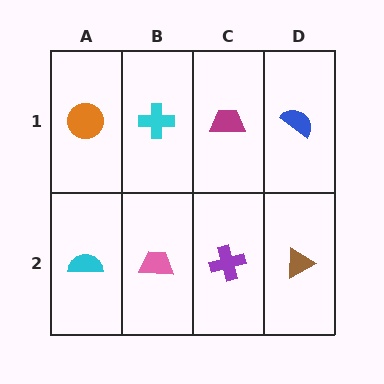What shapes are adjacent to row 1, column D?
A brown triangle (row 2, column D), a magenta trapezoid (row 1, column C).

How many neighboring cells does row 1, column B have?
3.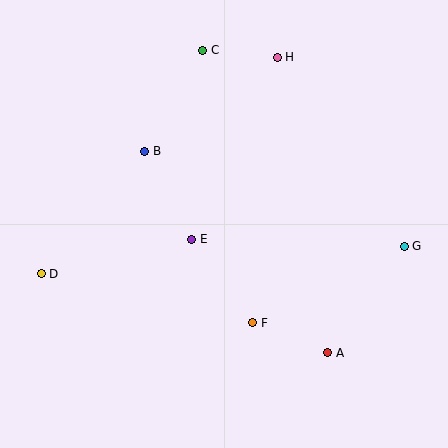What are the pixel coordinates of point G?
Point G is at (404, 246).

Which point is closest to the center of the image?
Point E at (192, 239) is closest to the center.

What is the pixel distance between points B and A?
The distance between B and A is 272 pixels.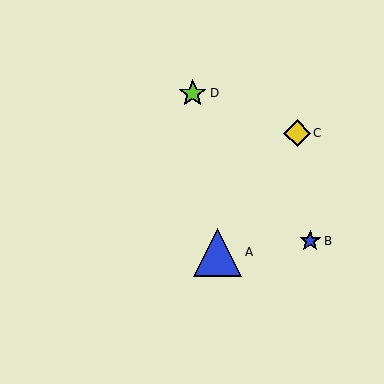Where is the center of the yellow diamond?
The center of the yellow diamond is at (297, 133).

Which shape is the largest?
The blue triangle (labeled A) is the largest.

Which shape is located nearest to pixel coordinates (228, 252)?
The blue triangle (labeled A) at (218, 252) is nearest to that location.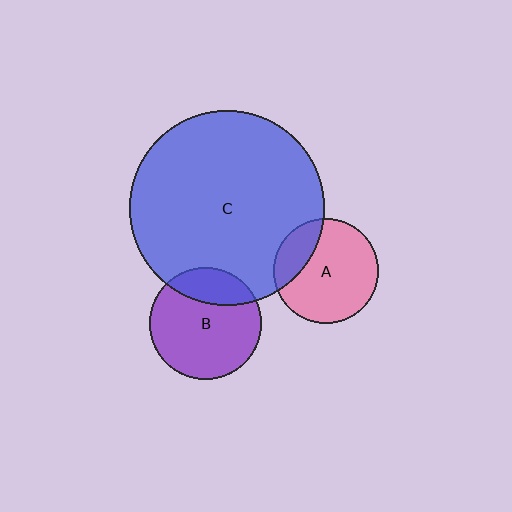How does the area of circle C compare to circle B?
Approximately 3.0 times.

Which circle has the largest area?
Circle C (blue).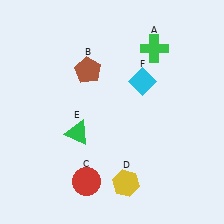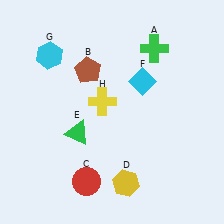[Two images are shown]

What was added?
A cyan hexagon (G), a yellow cross (H) were added in Image 2.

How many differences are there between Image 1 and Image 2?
There are 2 differences between the two images.